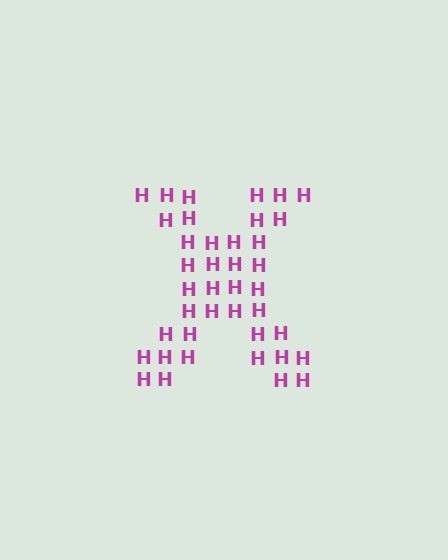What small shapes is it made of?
It is made of small letter H's.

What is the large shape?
The large shape is the letter X.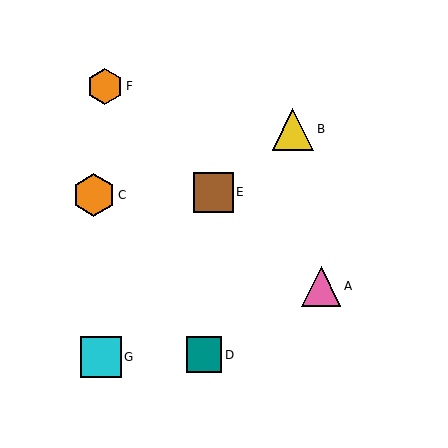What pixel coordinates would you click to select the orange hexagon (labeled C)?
Click at (94, 195) to select the orange hexagon C.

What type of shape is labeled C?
Shape C is an orange hexagon.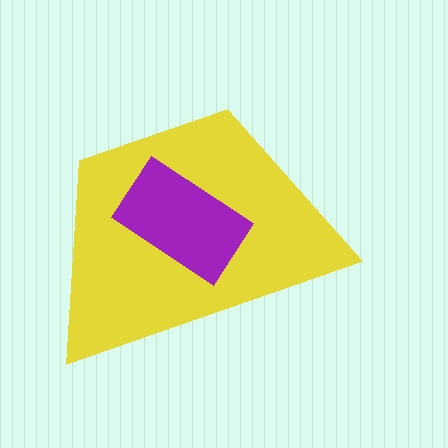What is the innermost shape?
The purple rectangle.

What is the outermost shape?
The yellow trapezoid.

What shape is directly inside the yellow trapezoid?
The purple rectangle.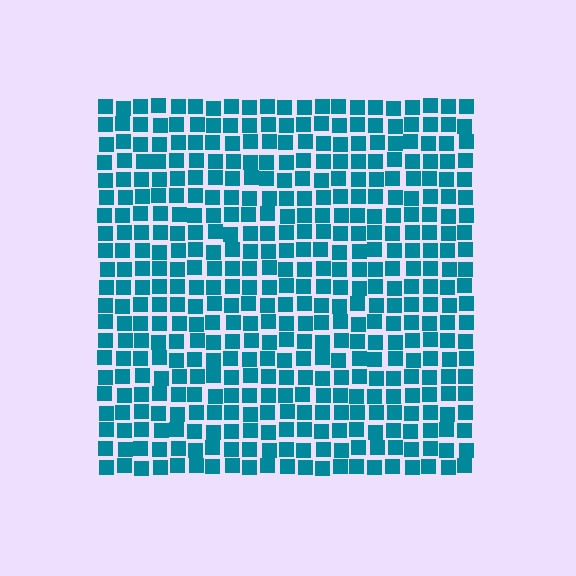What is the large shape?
The large shape is a square.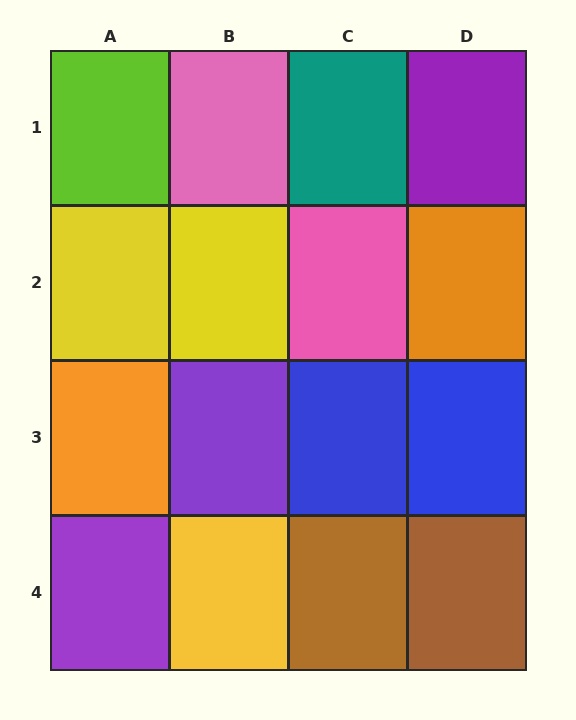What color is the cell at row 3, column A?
Orange.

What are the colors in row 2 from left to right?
Yellow, yellow, pink, orange.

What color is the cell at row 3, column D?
Blue.